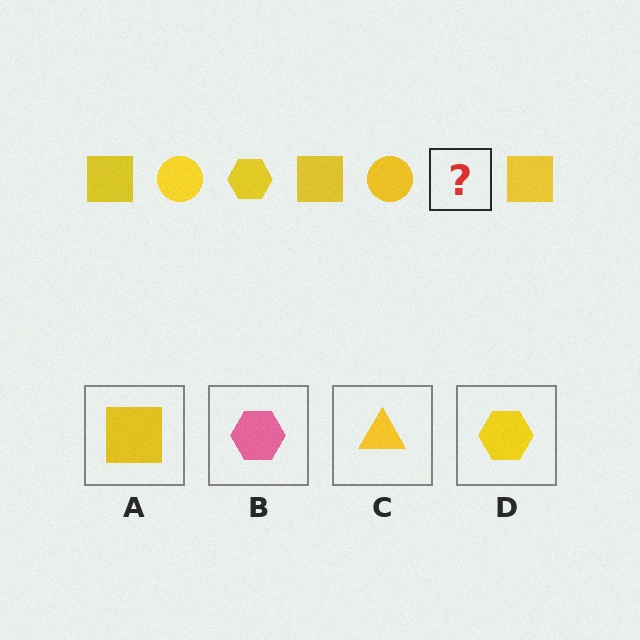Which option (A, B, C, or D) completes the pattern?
D.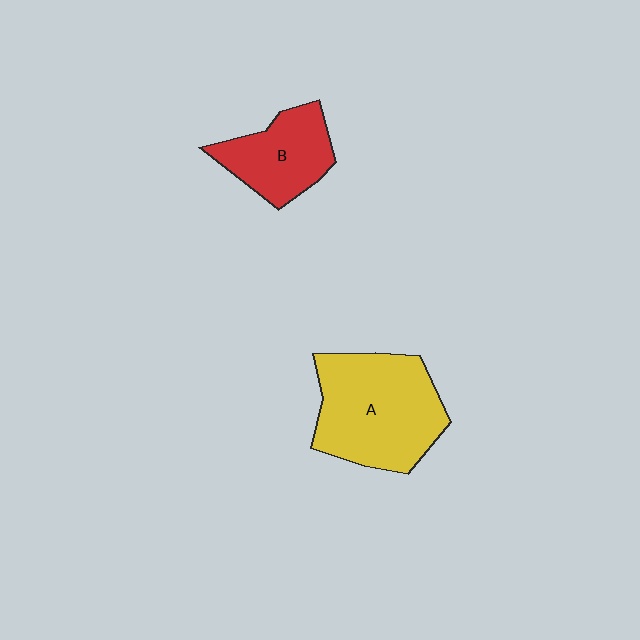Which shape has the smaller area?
Shape B (red).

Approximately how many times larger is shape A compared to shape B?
Approximately 1.7 times.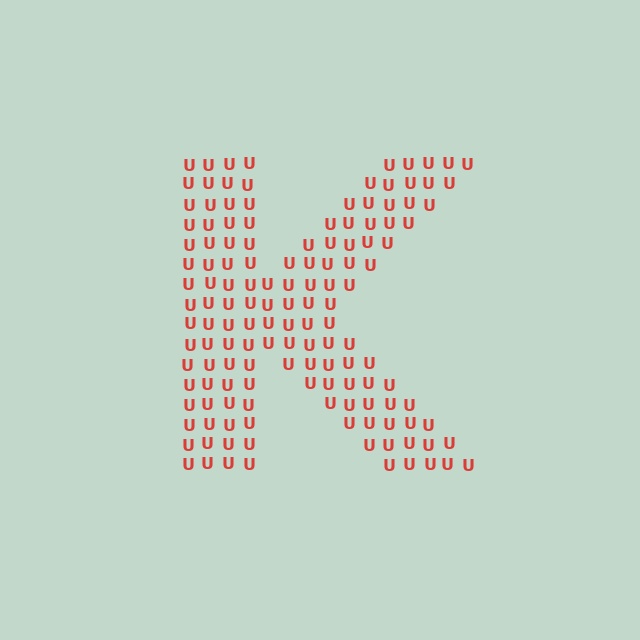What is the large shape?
The large shape is the letter K.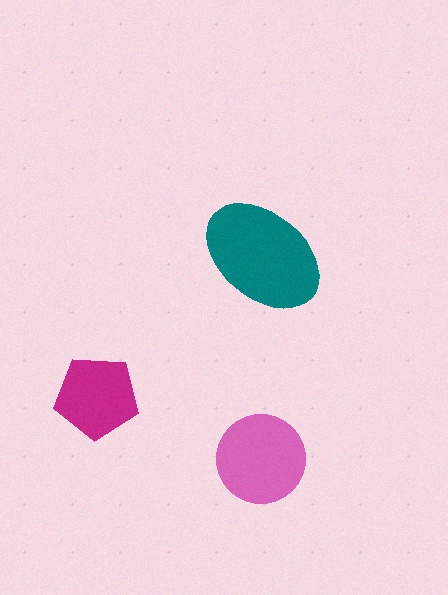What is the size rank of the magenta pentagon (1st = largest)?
3rd.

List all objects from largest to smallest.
The teal ellipse, the pink circle, the magenta pentagon.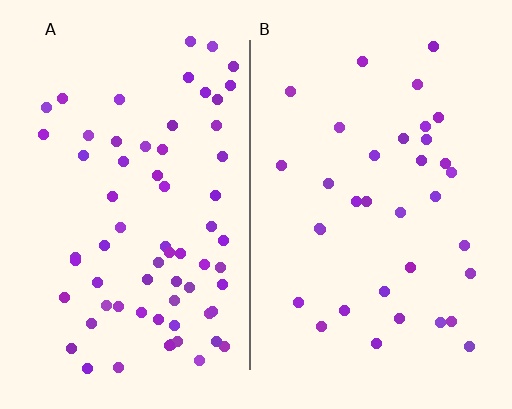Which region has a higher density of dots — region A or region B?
A (the left).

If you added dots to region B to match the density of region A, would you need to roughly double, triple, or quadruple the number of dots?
Approximately double.